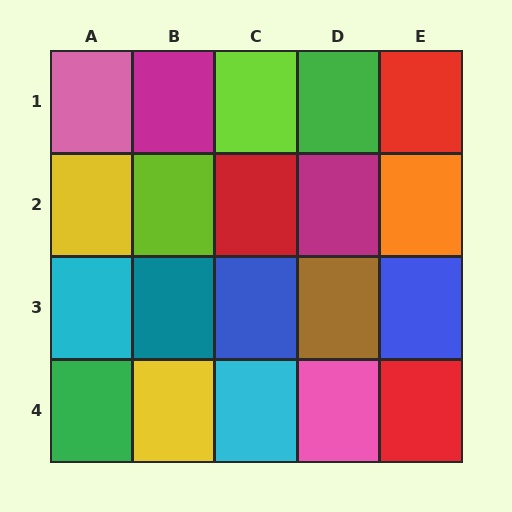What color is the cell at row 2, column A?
Yellow.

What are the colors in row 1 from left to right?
Pink, magenta, lime, green, red.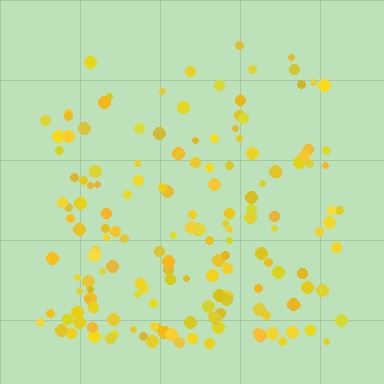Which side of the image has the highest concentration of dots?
The bottom.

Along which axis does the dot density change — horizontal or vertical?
Vertical.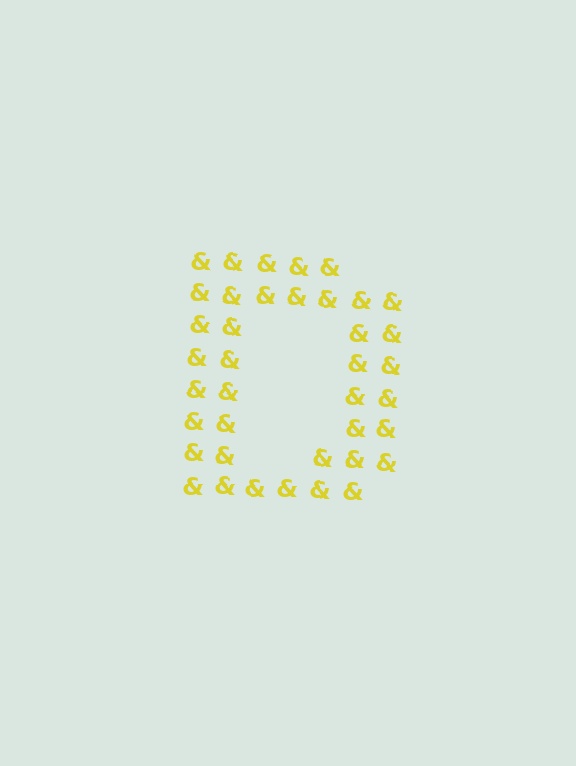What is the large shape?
The large shape is the letter D.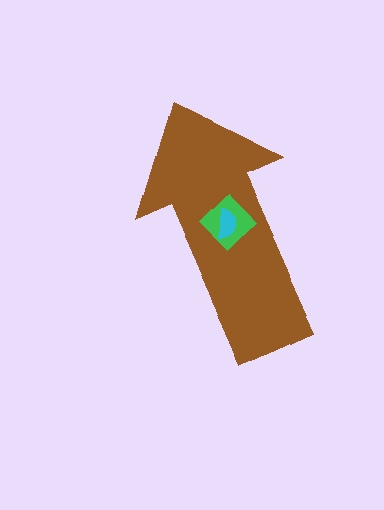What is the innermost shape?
The cyan semicircle.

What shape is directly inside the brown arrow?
The green diamond.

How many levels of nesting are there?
3.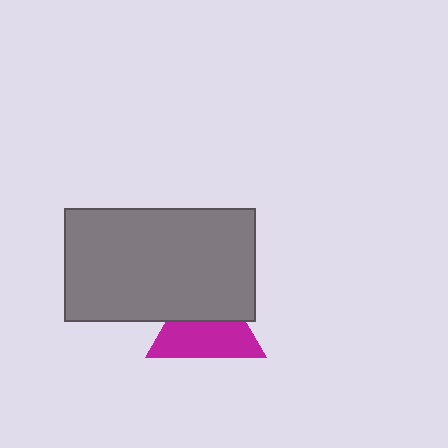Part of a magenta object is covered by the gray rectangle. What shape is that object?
It is a triangle.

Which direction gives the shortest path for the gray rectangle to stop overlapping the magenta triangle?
Moving up gives the shortest separation.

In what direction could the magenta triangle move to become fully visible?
The magenta triangle could move down. That would shift it out from behind the gray rectangle entirely.